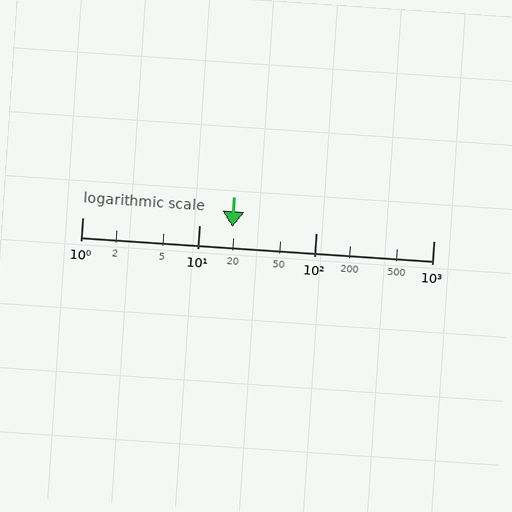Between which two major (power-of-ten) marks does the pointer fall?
The pointer is between 10 and 100.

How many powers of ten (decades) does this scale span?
The scale spans 3 decades, from 1 to 1000.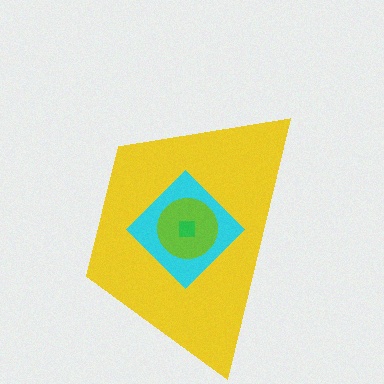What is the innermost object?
The green square.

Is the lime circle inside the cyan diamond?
Yes.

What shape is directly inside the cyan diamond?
The lime circle.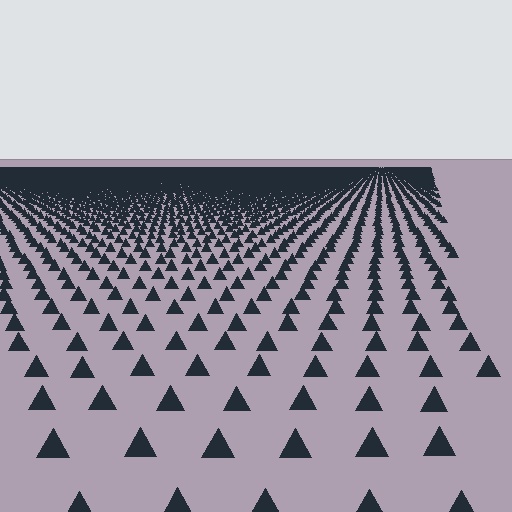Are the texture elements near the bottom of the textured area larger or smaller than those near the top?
Larger. Near the bottom, elements are closer to the viewer and appear at a bigger on-screen size.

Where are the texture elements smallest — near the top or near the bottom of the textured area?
Near the top.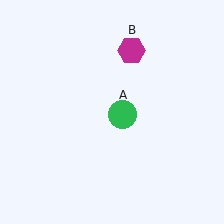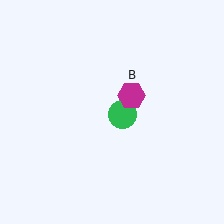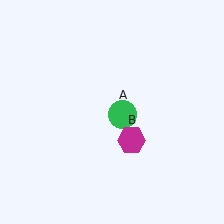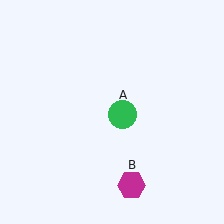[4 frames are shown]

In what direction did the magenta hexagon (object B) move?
The magenta hexagon (object B) moved down.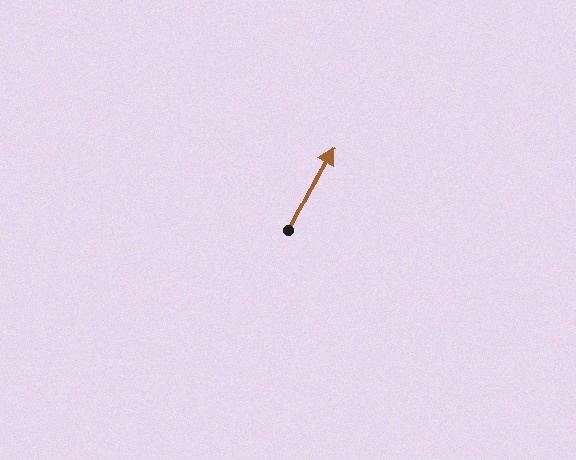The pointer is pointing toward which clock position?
Roughly 1 o'clock.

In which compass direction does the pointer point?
Northeast.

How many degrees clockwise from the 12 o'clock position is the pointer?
Approximately 28 degrees.